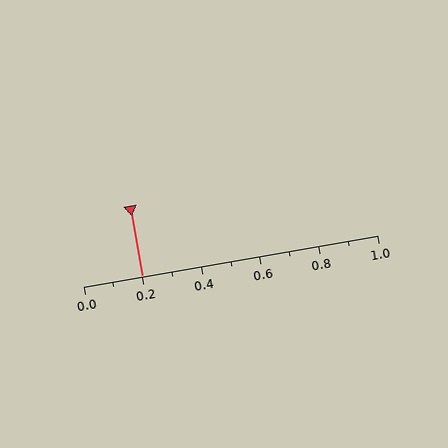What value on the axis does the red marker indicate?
The marker indicates approximately 0.2.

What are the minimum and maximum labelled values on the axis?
The axis runs from 0.0 to 1.0.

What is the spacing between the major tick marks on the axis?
The major ticks are spaced 0.2 apart.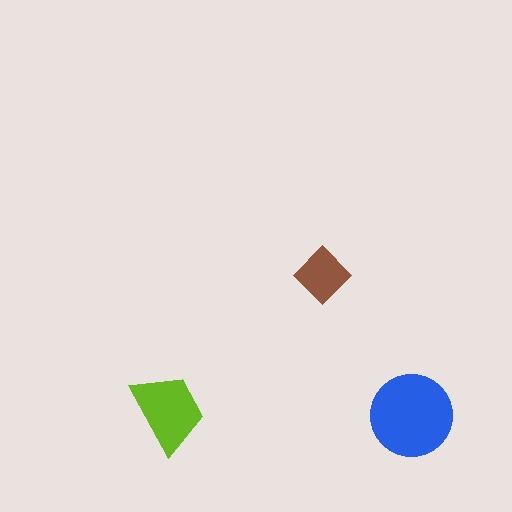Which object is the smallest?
The brown diamond.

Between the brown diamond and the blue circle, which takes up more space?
The blue circle.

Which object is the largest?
The blue circle.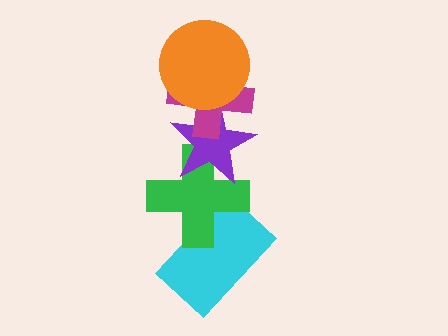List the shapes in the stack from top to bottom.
From top to bottom: the orange circle, the magenta cross, the purple star, the green cross, the cyan rectangle.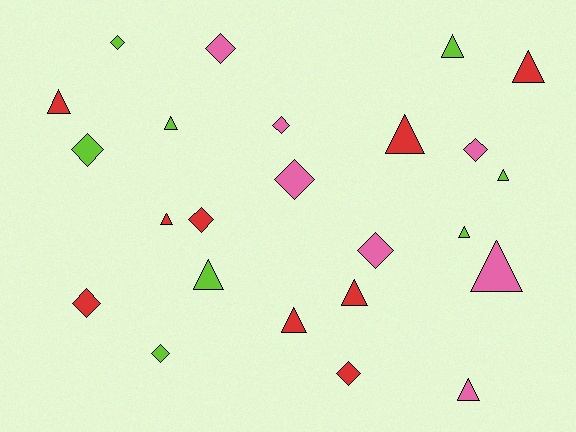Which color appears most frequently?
Red, with 9 objects.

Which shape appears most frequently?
Triangle, with 13 objects.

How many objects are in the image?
There are 24 objects.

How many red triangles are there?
There are 6 red triangles.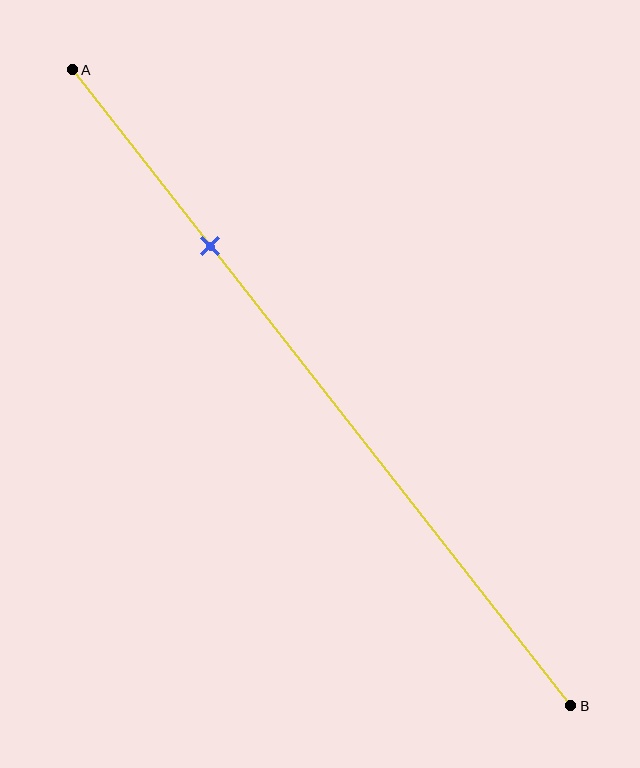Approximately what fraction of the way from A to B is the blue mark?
The blue mark is approximately 30% of the way from A to B.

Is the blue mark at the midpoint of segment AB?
No, the mark is at about 30% from A, not at the 50% midpoint.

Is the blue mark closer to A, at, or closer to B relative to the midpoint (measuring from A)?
The blue mark is closer to point A than the midpoint of segment AB.